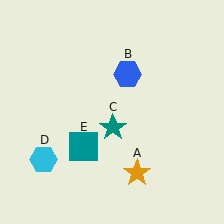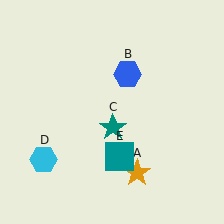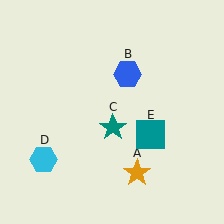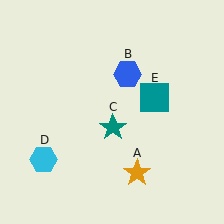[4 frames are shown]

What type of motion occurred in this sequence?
The teal square (object E) rotated counterclockwise around the center of the scene.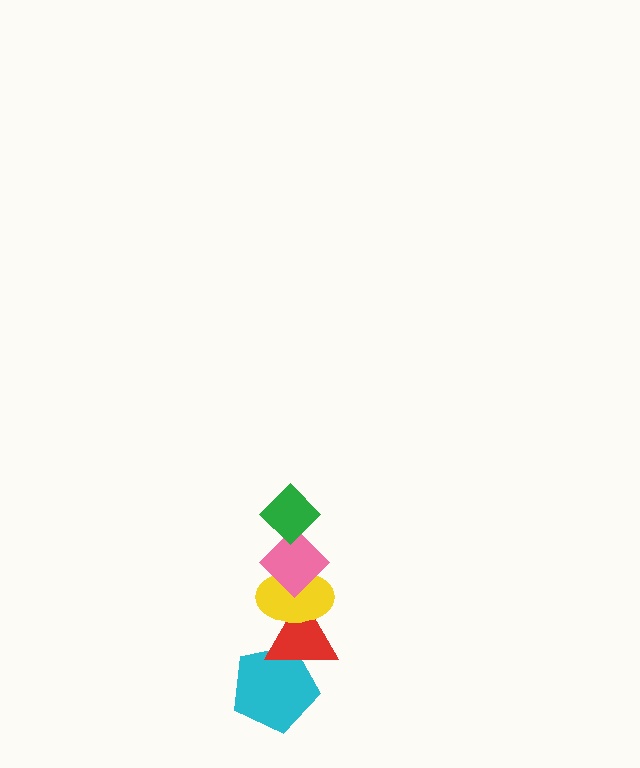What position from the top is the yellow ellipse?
The yellow ellipse is 3rd from the top.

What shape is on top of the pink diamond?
The green diamond is on top of the pink diamond.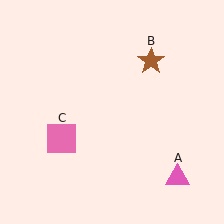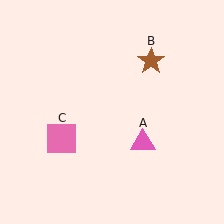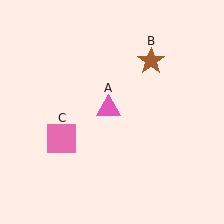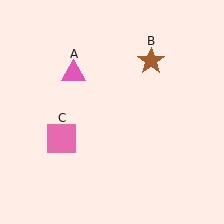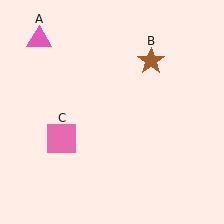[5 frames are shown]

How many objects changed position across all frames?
1 object changed position: pink triangle (object A).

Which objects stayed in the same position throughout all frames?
Brown star (object B) and pink square (object C) remained stationary.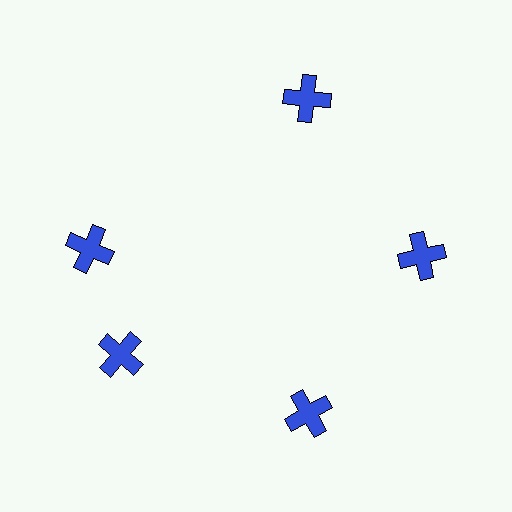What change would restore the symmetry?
The symmetry would be restored by rotating it back into even spacing with its neighbors so that all 5 crosses sit at equal angles and equal distance from the center.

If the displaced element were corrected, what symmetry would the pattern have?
It would have 5-fold rotational symmetry — the pattern would map onto itself every 72 degrees.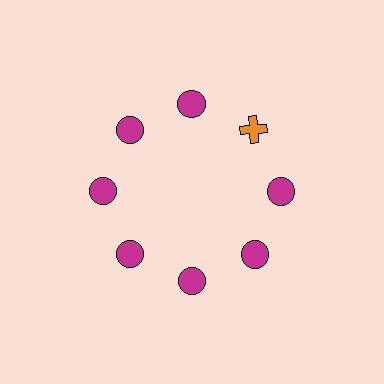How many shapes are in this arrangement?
There are 8 shapes arranged in a ring pattern.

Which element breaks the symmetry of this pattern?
The orange cross at roughly the 2 o'clock position breaks the symmetry. All other shapes are magenta circles.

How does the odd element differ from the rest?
It differs in both color (orange instead of magenta) and shape (cross instead of circle).